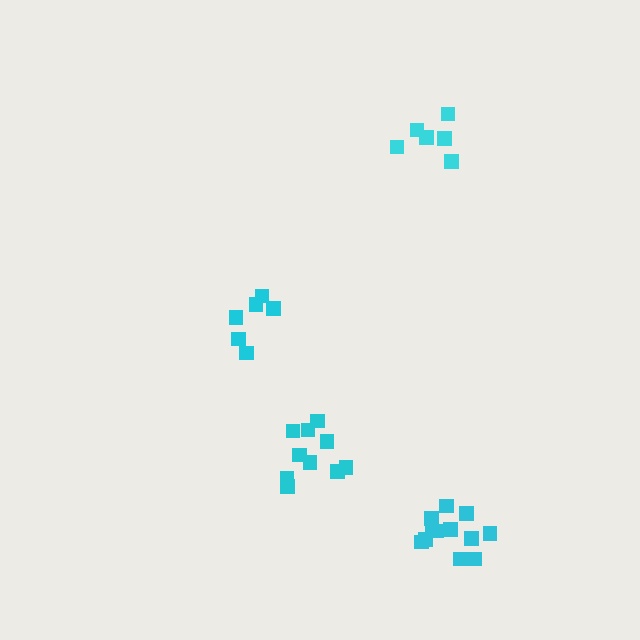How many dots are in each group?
Group 1: 6 dots, Group 2: 6 dots, Group 3: 12 dots, Group 4: 10 dots (34 total).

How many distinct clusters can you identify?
There are 4 distinct clusters.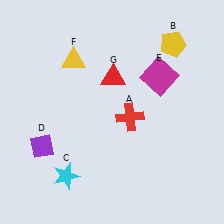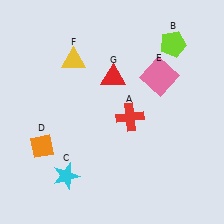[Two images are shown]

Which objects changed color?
B changed from yellow to lime. D changed from purple to orange. E changed from magenta to pink.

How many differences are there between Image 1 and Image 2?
There are 3 differences between the two images.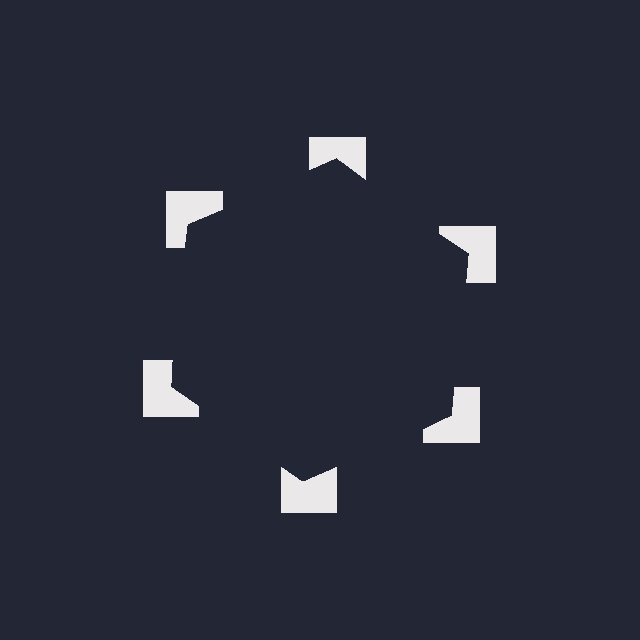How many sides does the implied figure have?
6 sides.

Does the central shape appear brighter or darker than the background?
It typically appears slightly darker than the background, even though no actual brightness change is drawn.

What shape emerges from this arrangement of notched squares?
An illusory hexagon — its edges are inferred from the aligned wedge cuts in the notched squares, not physically drawn.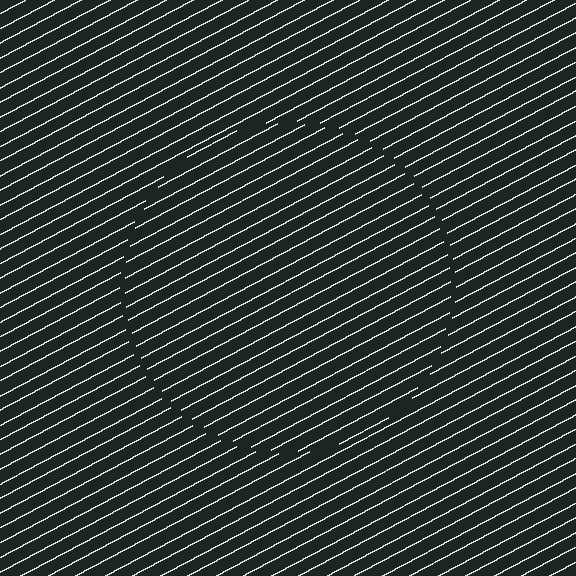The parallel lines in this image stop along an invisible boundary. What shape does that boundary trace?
An illusory circle. The interior of the shape contains the same grating, shifted by half a period — the contour is defined by the phase discontinuity where line-ends from the inner and outer gratings abut.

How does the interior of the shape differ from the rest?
The interior of the shape contains the same grating, shifted by half a period — the contour is defined by the phase discontinuity where line-ends from the inner and outer gratings abut.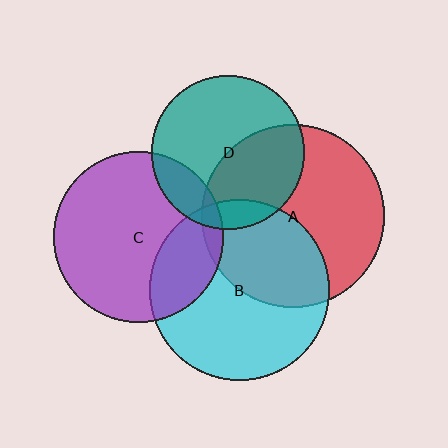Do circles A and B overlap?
Yes.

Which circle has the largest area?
Circle A (red).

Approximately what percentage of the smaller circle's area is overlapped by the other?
Approximately 40%.